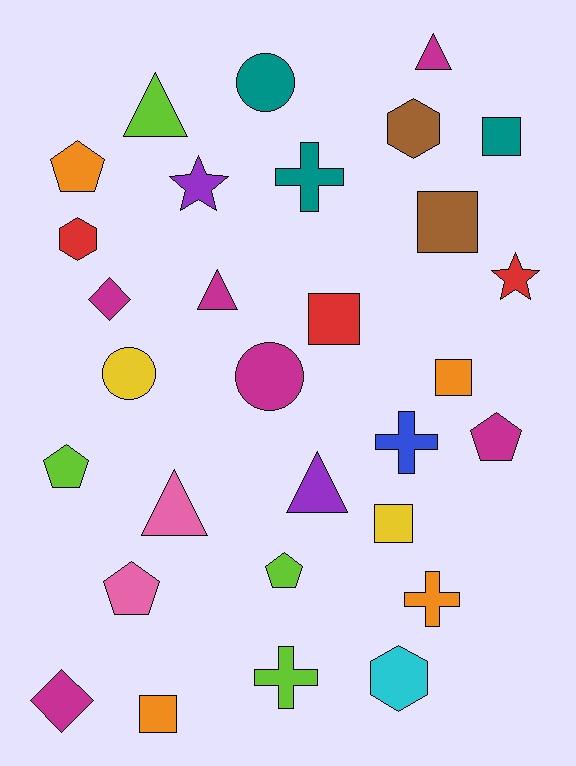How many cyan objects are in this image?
There is 1 cyan object.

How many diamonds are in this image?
There are 2 diamonds.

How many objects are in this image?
There are 30 objects.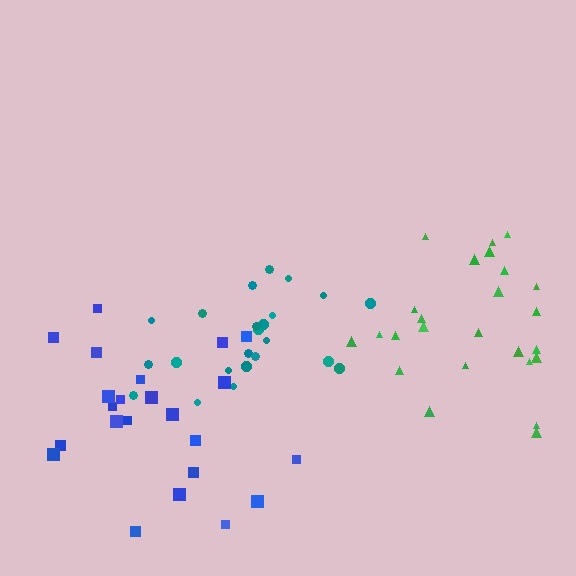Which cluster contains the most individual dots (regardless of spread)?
Green (25).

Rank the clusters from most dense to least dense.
teal, green, blue.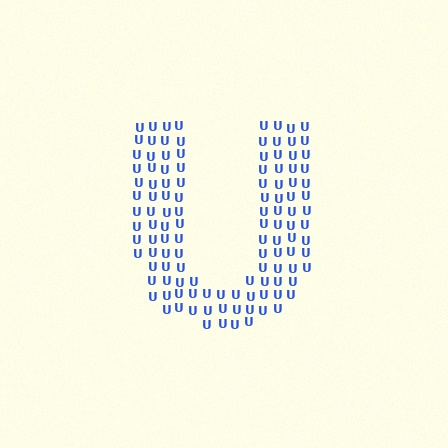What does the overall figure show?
The overall figure shows the letter U.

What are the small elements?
The small elements are letter U's.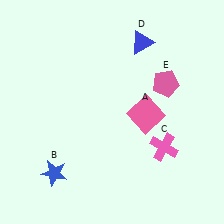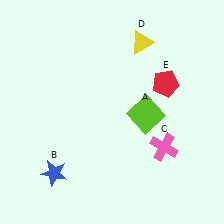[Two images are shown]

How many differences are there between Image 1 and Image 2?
There are 3 differences between the two images.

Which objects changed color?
A changed from pink to lime. D changed from blue to yellow. E changed from pink to red.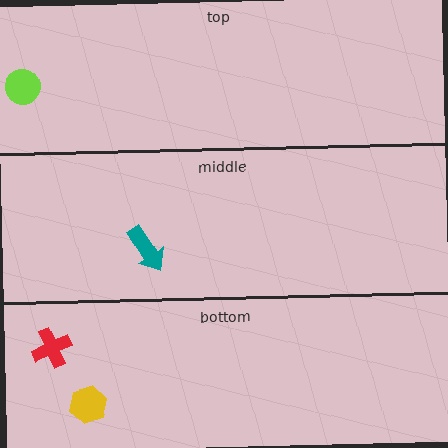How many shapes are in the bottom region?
2.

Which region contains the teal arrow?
The middle region.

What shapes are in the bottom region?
The red cross, the yellow hexagon.